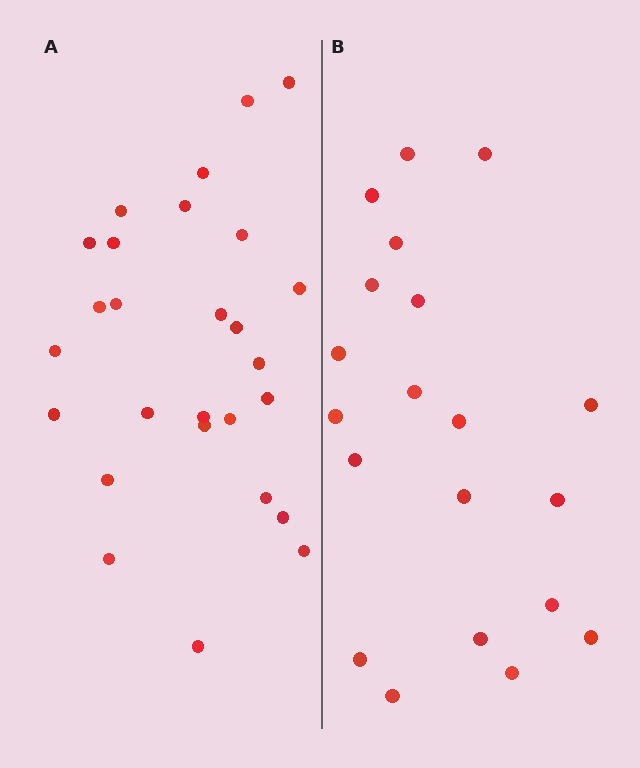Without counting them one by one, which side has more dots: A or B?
Region A (the left region) has more dots.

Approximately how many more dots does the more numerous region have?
Region A has roughly 8 or so more dots than region B.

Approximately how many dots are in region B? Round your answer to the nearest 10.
About 20 dots.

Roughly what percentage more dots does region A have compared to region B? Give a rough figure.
About 35% more.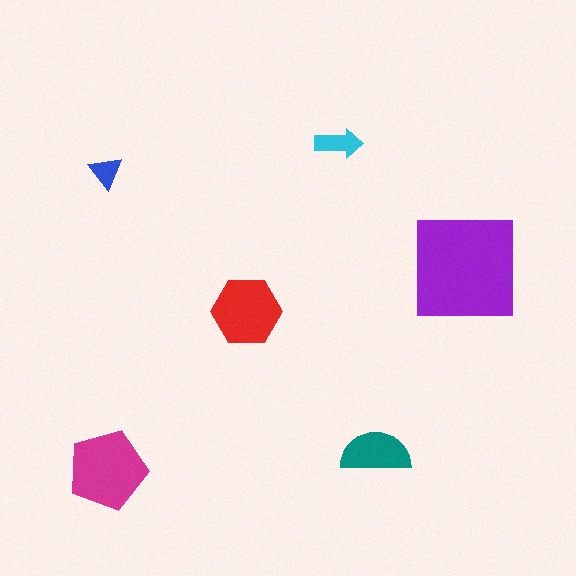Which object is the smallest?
The blue triangle.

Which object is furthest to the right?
The purple square is rightmost.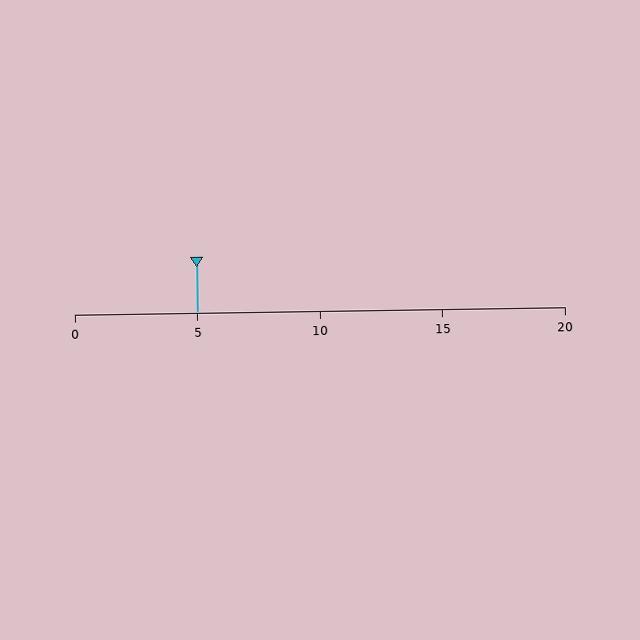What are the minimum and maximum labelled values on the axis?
The axis runs from 0 to 20.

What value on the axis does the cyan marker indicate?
The marker indicates approximately 5.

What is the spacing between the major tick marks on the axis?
The major ticks are spaced 5 apart.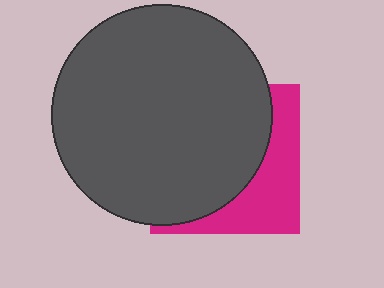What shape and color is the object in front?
The object in front is a dark gray circle.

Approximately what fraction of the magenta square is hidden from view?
Roughly 66% of the magenta square is hidden behind the dark gray circle.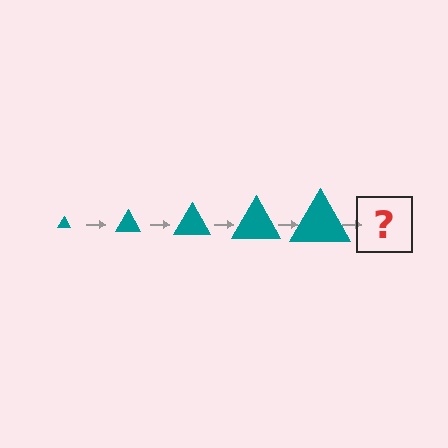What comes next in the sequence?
The next element should be a teal triangle, larger than the previous one.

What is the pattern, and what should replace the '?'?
The pattern is that the triangle gets progressively larger each step. The '?' should be a teal triangle, larger than the previous one.